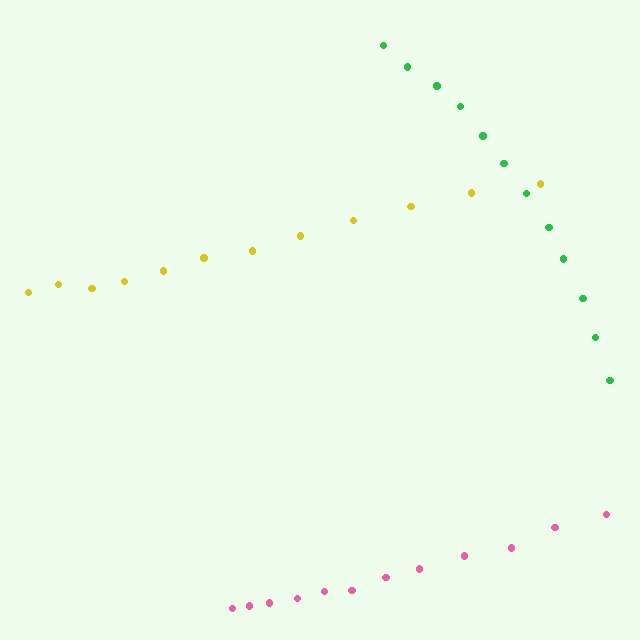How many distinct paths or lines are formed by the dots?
There are 3 distinct paths.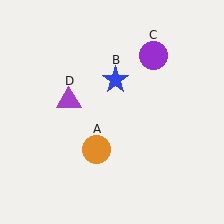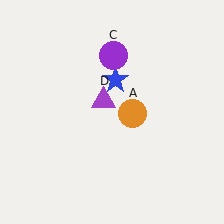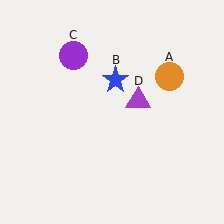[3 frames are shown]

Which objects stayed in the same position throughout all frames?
Blue star (object B) remained stationary.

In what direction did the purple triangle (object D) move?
The purple triangle (object D) moved right.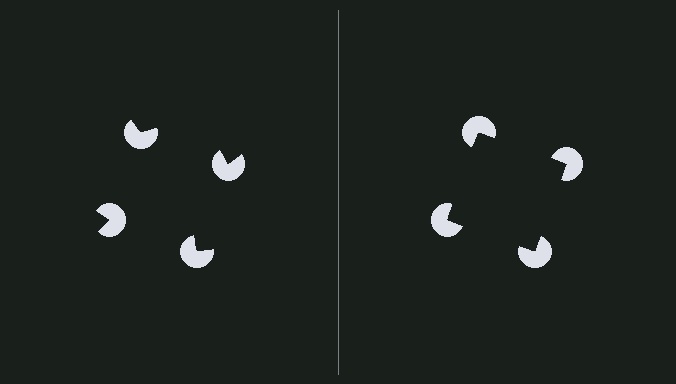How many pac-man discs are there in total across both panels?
8 — 4 on each side.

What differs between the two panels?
The pac-man discs are positioned identically on both sides; only the wedge orientations differ. On the right they align to a square; on the left they are misaligned.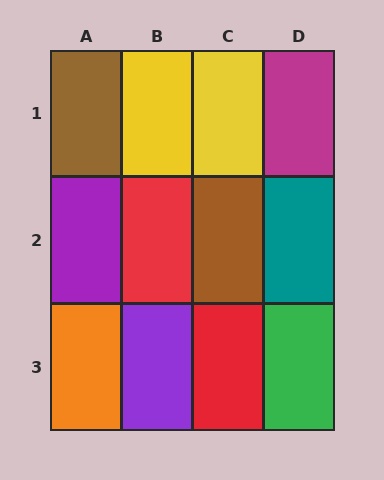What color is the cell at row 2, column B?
Red.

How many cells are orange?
1 cell is orange.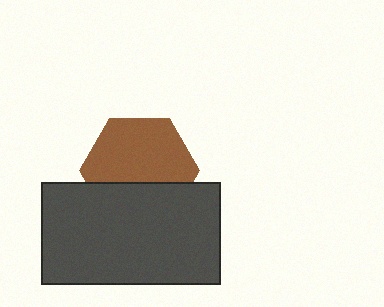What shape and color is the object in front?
The object in front is a dark gray rectangle.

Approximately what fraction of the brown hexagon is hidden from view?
Roughly 37% of the brown hexagon is hidden behind the dark gray rectangle.